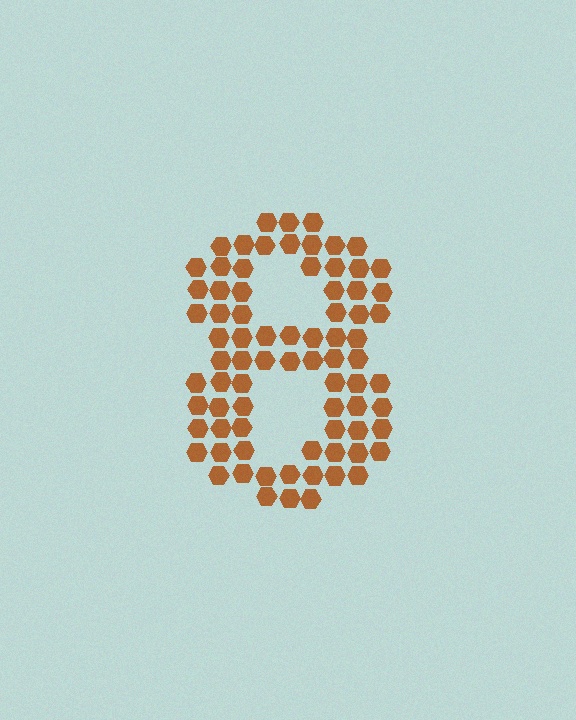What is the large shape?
The large shape is the digit 8.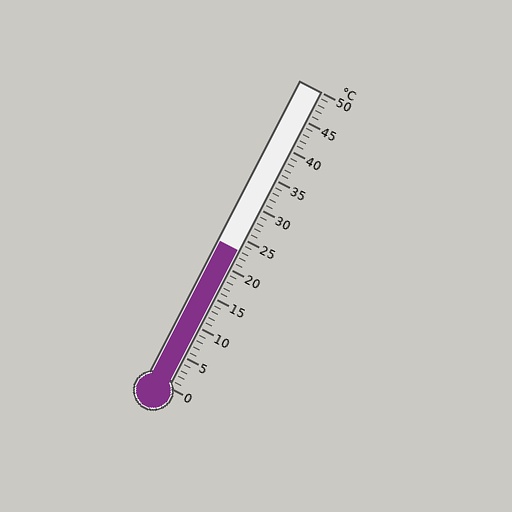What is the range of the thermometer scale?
The thermometer scale ranges from 0°C to 50°C.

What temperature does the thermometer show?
The thermometer shows approximately 23°C.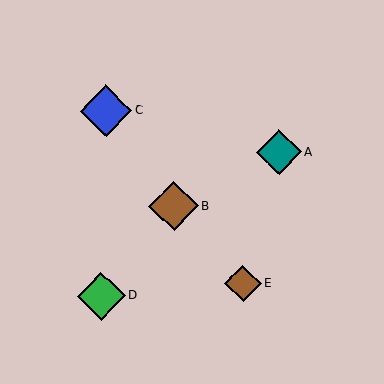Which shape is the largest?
The blue diamond (labeled C) is the largest.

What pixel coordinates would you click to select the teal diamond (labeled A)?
Click at (279, 152) to select the teal diamond A.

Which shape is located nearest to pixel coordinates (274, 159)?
The teal diamond (labeled A) at (279, 152) is nearest to that location.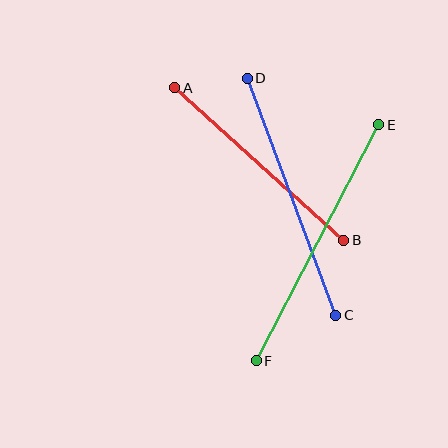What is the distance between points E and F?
The distance is approximately 266 pixels.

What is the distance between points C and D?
The distance is approximately 253 pixels.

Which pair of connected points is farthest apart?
Points E and F are farthest apart.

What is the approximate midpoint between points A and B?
The midpoint is at approximately (259, 164) pixels.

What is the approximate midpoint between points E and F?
The midpoint is at approximately (318, 243) pixels.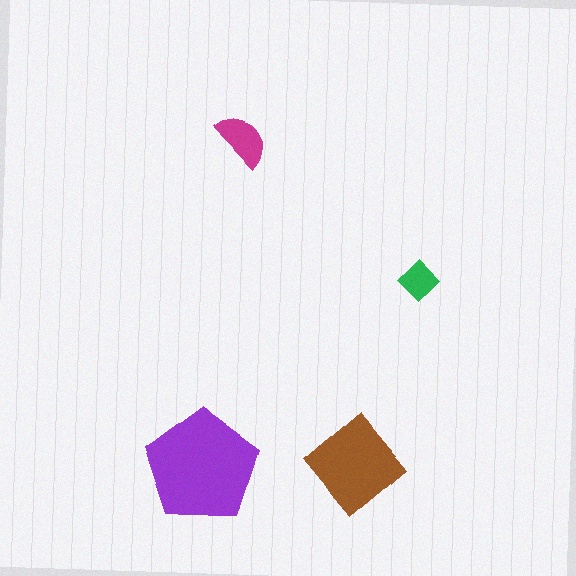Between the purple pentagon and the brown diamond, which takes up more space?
The purple pentagon.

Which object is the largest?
The purple pentagon.